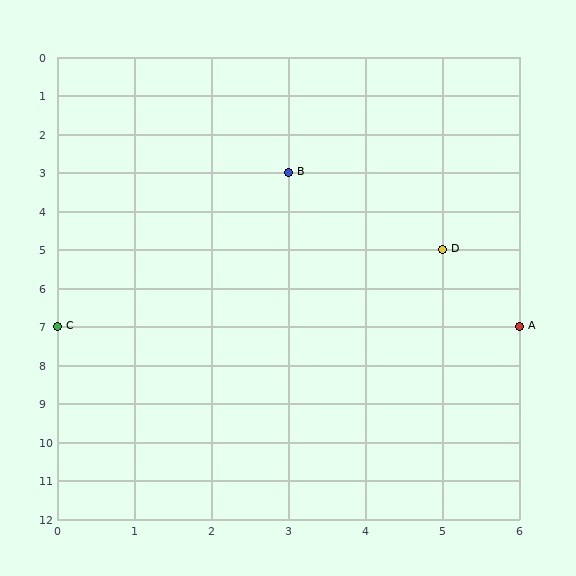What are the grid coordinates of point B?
Point B is at grid coordinates (3, 3).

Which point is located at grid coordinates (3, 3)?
Point B is at (3, 3).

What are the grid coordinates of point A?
Point A is at grid coordinates (6, 7).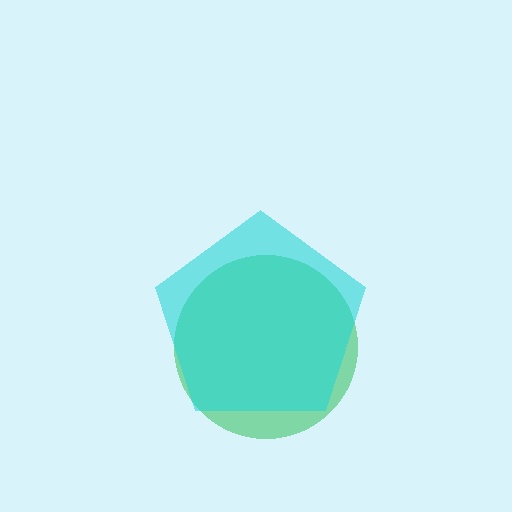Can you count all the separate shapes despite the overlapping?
Yes, there are 2 separate shapes.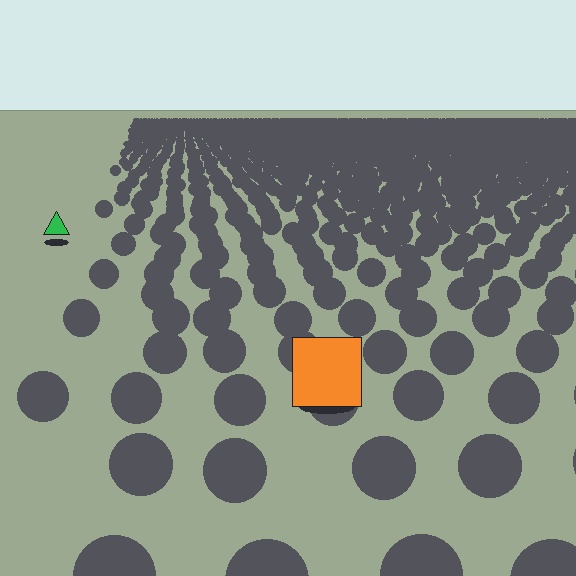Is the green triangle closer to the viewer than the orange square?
No. The orange square is closer — you can tell from the texture gradient: the ground texture is coarser near it.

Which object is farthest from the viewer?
The green triangle is farthest from the viewer. It appears smaller and the ground texture around it is denser.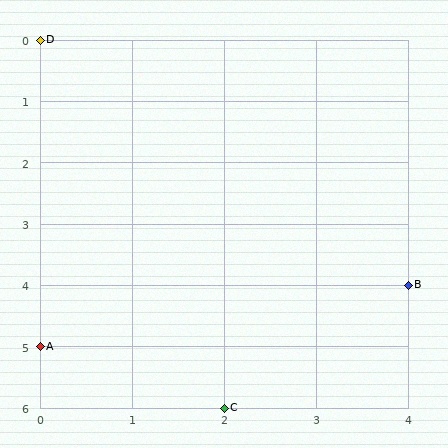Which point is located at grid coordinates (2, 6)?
Point C is at (2, 6).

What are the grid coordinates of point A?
Point A is at grid coordinates (0, 5).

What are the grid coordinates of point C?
Point C is at grid coordinates (2, 6).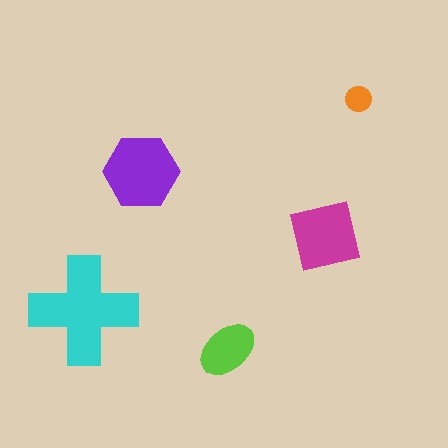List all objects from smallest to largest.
The orange circle, the lime ellipse, the magenta square, the purple hexagon, the cyan cross.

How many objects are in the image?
There are 5 objects in the image.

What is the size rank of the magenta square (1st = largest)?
3rd.